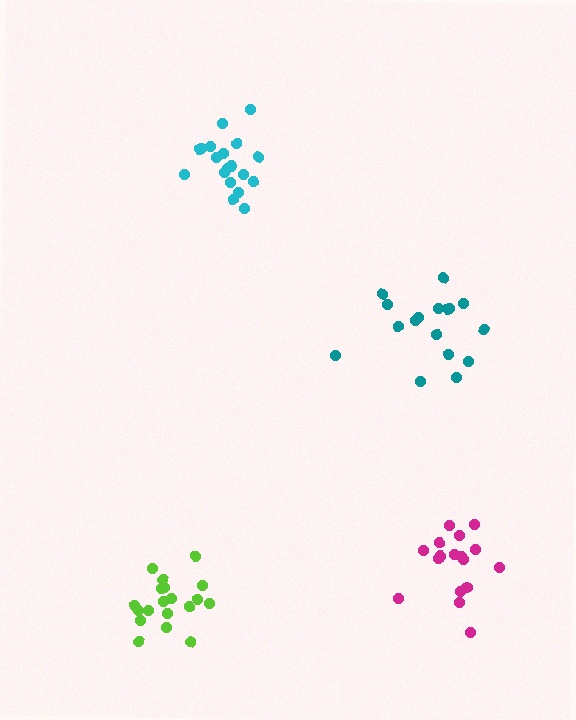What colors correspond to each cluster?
The clusters are colored: cyan, lime, magenta, teal.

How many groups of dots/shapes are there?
There are 4 groups.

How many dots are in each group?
Group 1: 19 dots, Group 2: 19 dots, Group 3: 17 dots, Group 4: 17 dots (72 total).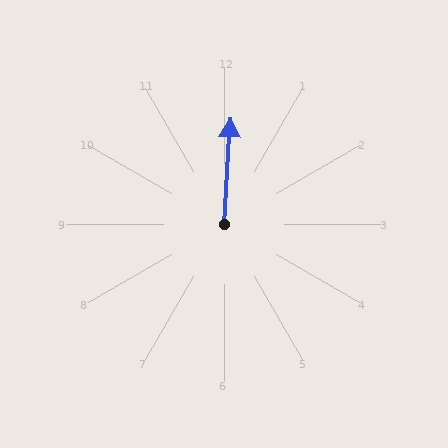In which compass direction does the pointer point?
North.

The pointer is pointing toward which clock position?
Roughly 12 o'clock.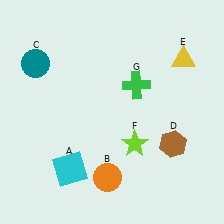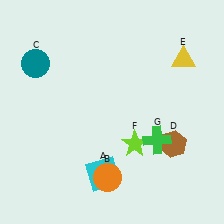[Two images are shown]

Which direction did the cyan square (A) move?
The cyan square (A) moved right.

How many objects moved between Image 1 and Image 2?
2 objects moved between the two images.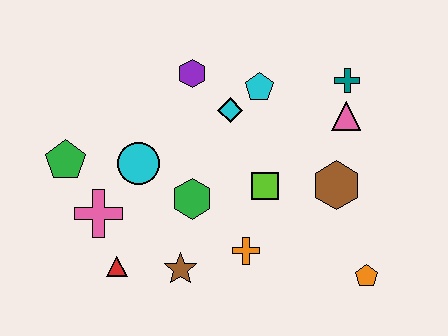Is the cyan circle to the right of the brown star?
No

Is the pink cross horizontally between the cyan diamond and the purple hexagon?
No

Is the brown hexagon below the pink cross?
No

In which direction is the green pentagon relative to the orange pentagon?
The green pentagon is to the left of the orange pentagon.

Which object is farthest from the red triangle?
The teal cross is farthest from the red triangle.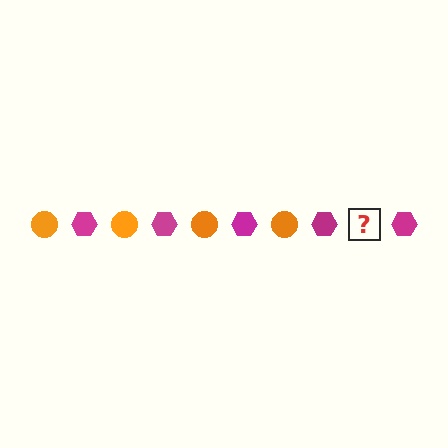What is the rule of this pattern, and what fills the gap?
The rule is that the pattern alternates between orange circle and magenta hexagon. The gap should be filled with an orange circle.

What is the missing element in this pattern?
The missing element is an orange circle.